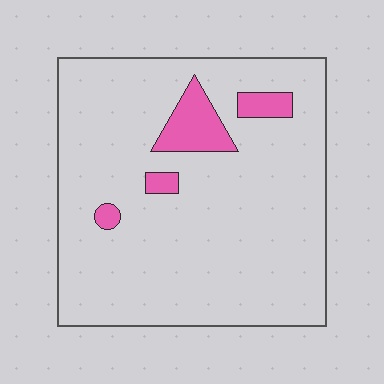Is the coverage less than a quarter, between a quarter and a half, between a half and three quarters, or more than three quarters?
Less than a quarter.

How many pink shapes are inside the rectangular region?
4.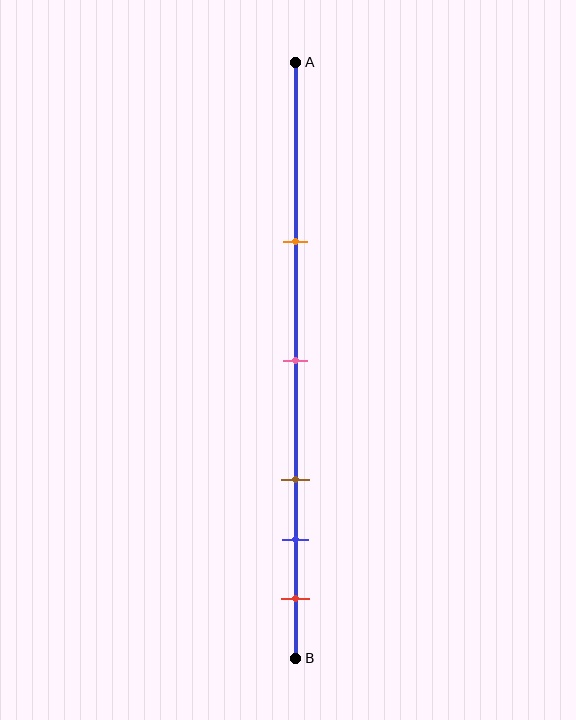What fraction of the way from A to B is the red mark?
The red mark is approximately 90% (0.9) of the way from A to B.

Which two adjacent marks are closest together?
The blue and red marks are the closest adjacent pair.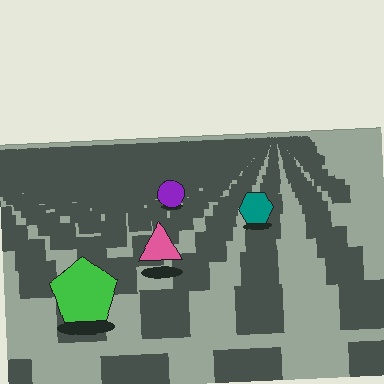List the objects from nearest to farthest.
From nearest to farthest: the green pentagon, the pink triangle, the teal hexagon, the purple circle.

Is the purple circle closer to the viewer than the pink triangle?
No. The pink triangle is closer — you can tell from the texture gradient: the ground texture is coarser near it.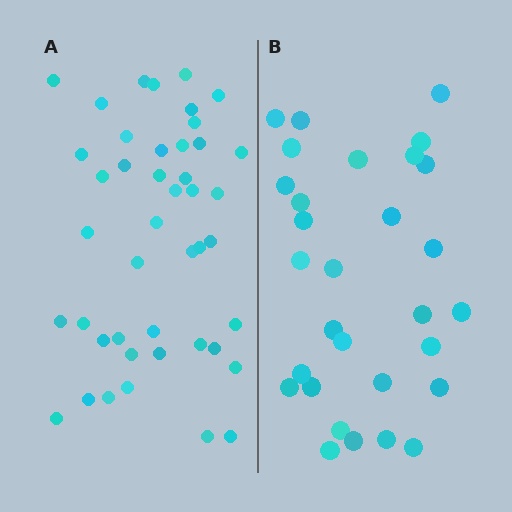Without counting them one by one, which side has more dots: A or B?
Region A (the left region) has more dots.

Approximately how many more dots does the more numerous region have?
Region A has approximately 15 more dots than region B.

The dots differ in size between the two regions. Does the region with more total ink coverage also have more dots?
No. Region B has more total ink coverage because its dots are larger, but region A actually contains more individual dots. Total area can be misleading — the number of items is what matters here.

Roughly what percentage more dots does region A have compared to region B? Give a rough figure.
About 45% more.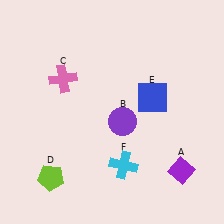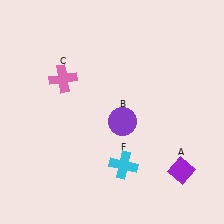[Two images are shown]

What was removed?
The blue square (E), the lime pentagon (D) were removed in Image 2.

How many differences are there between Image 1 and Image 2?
There are 2 differences between the two images.